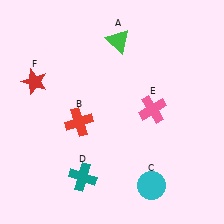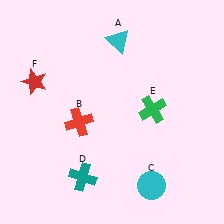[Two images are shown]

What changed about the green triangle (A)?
In Image 1, A is green. In Image 2, it changed to cyan.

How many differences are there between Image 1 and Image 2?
There are 2 differences between the two images.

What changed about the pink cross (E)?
In Image 1, E is pink. In Image 2, it changed to green.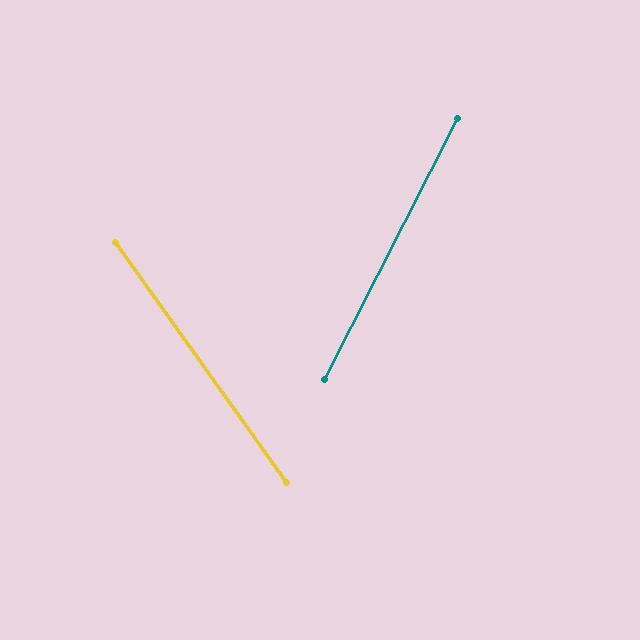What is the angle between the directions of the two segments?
Approximately 63 degrees.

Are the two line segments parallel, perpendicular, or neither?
Neither parallel nor perpendicular — they differ by about 63°.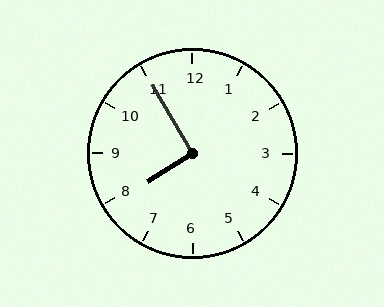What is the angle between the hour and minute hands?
Approximately 92 degrees.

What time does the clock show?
7:55.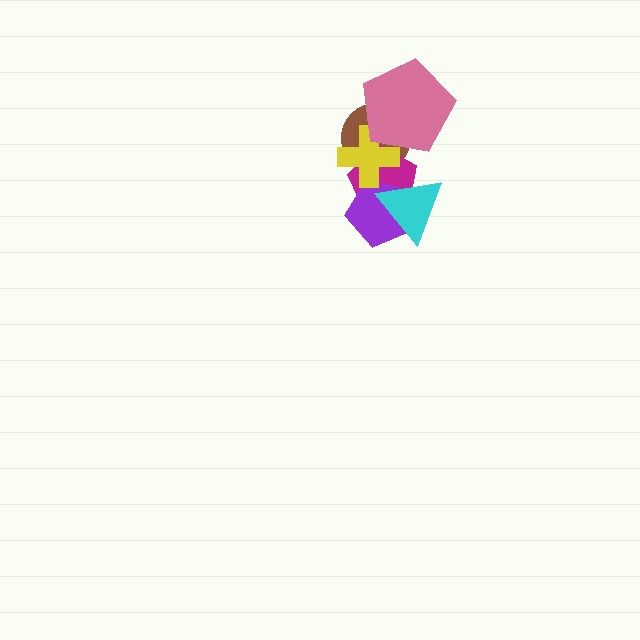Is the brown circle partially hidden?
Yes, it is partially covered by another shape.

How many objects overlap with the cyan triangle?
2 objects overlap with the cyan triangle.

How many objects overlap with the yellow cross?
4 objects overlap with the yellow cross.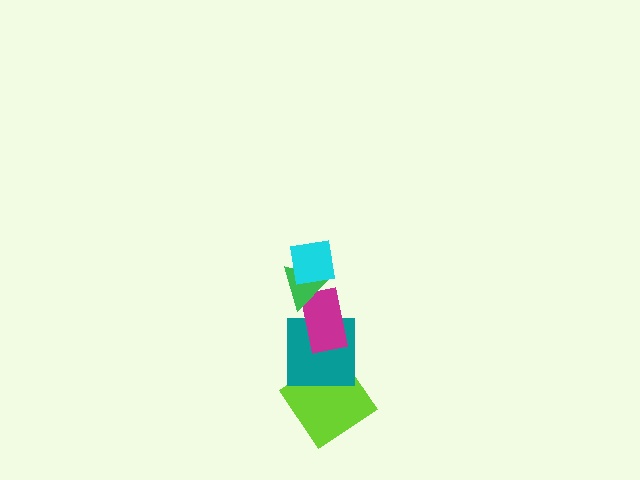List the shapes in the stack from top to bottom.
From top to bottom: the cyan square, the green triangle, the magenta rectangle, the teal square, the lime diamond.